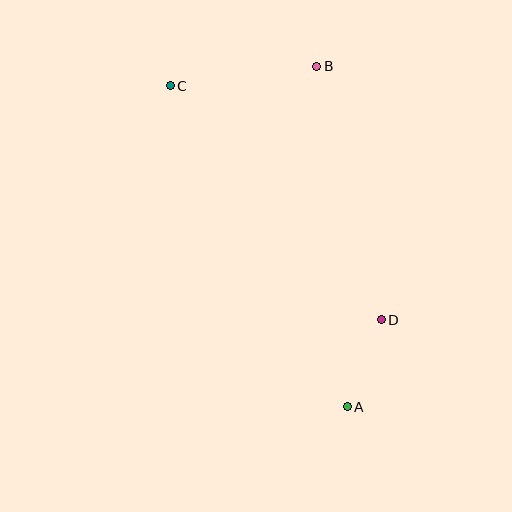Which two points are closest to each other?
Points A and D are closest to each other.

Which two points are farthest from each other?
Points A and C are farthest from each other.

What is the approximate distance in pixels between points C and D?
The distance between C and D is approximately 315 pixels.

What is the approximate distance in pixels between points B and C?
The distance between B and C is approximately 148 pixels.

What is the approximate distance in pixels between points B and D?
The distance between B and D is approximately 262 pixels.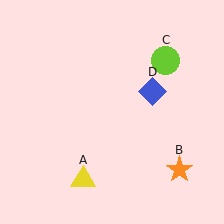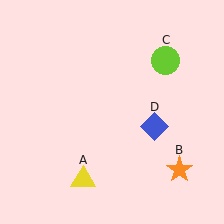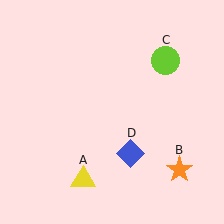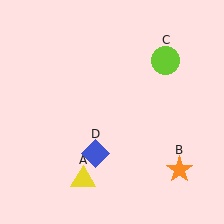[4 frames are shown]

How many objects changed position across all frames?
1 object changed position: blue diamond (object D).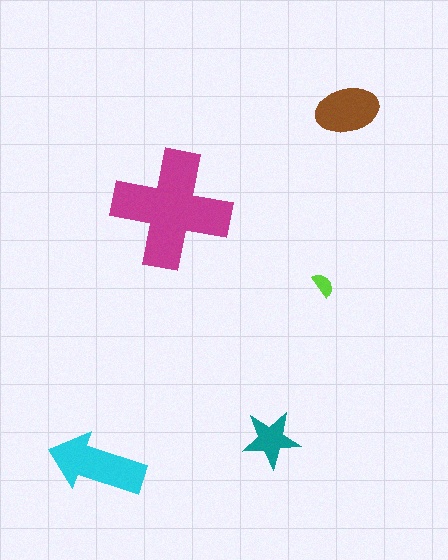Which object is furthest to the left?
The cyan arrow is leftmost.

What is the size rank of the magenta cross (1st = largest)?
1st.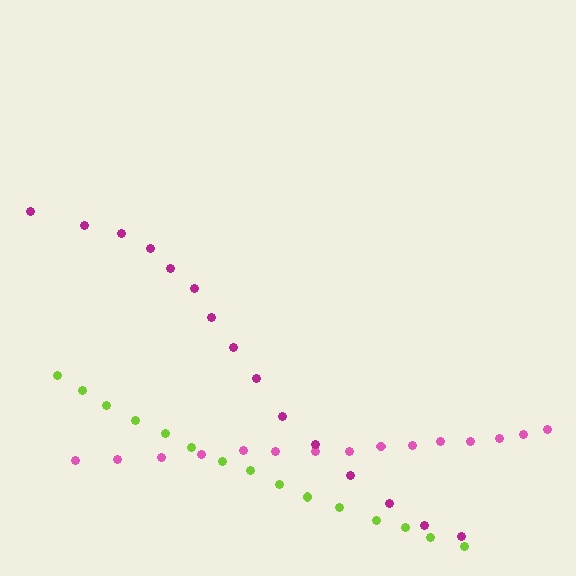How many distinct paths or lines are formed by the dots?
There are 3 distinct paths.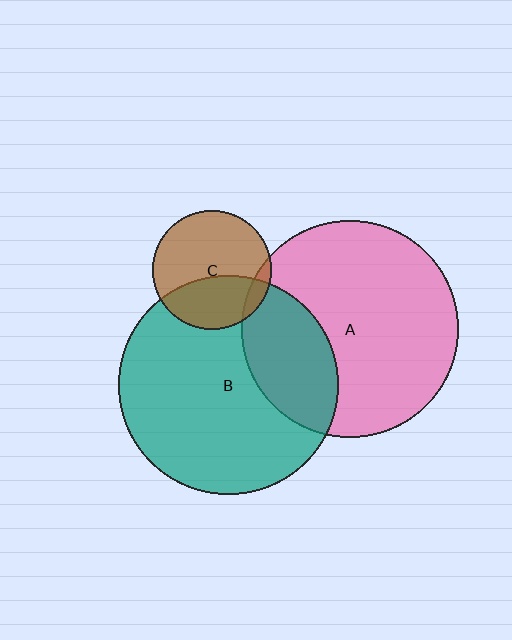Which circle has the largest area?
Circle B (teal).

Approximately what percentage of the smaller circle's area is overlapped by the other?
Approximately 25%.